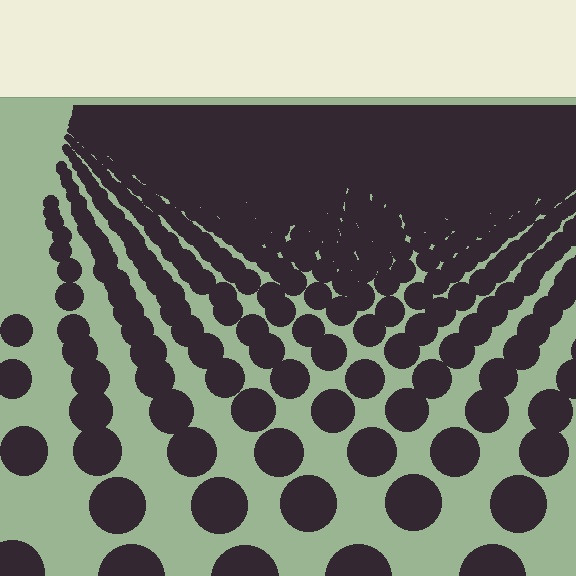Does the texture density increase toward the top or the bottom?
Density increases toward the top.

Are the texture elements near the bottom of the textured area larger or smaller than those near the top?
Larger. Near the bottom, elements are closer to the viewer and appear at a bigger on-screen size.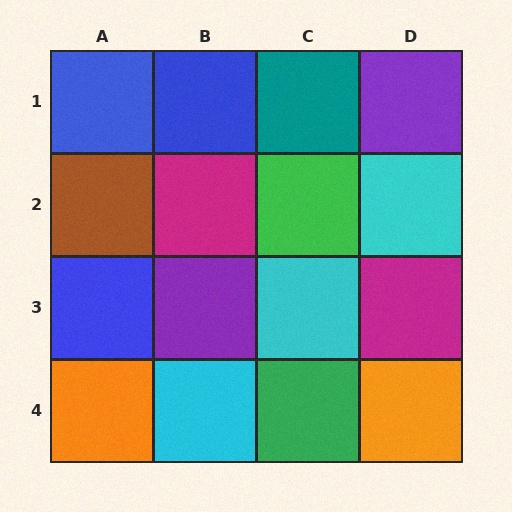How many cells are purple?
2 cells are purple.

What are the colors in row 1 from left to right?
Blue, blue, teal, purple.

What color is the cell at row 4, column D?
Orange.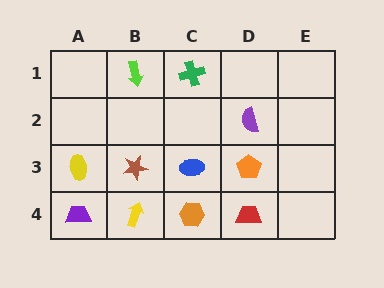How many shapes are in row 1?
2 shapes.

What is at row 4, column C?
An orange hexagon.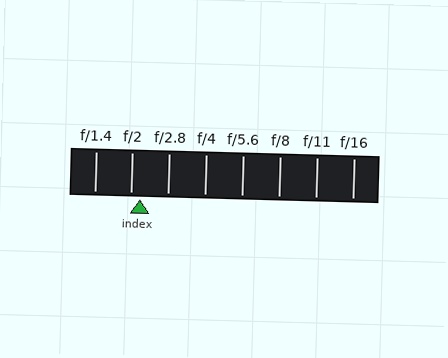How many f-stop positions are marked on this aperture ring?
There are 8 f-stop positions marked.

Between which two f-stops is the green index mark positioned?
The index mark is between f/2 and f/2.8.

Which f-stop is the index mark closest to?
The index mark is closest to f/2.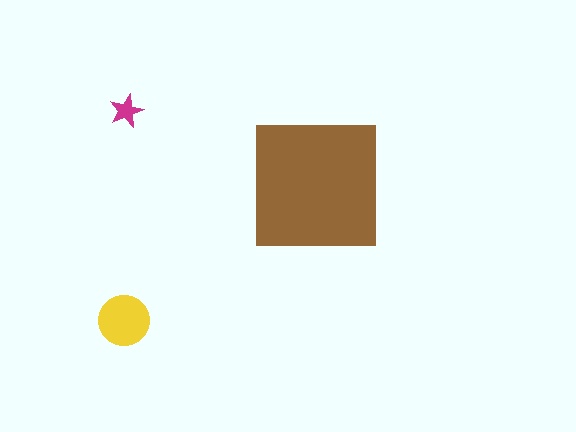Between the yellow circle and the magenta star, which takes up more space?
The yellow circle.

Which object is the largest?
The brown square.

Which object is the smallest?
The magenta star.